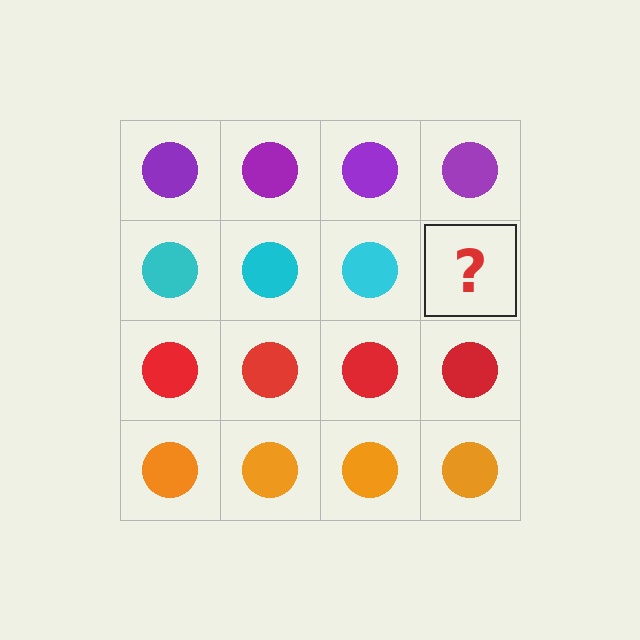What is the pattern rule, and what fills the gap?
The rule is that each row has a consistent color. The gap should be filled with a cyan circle.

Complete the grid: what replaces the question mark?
The question mark should be replaced with a cyan circle.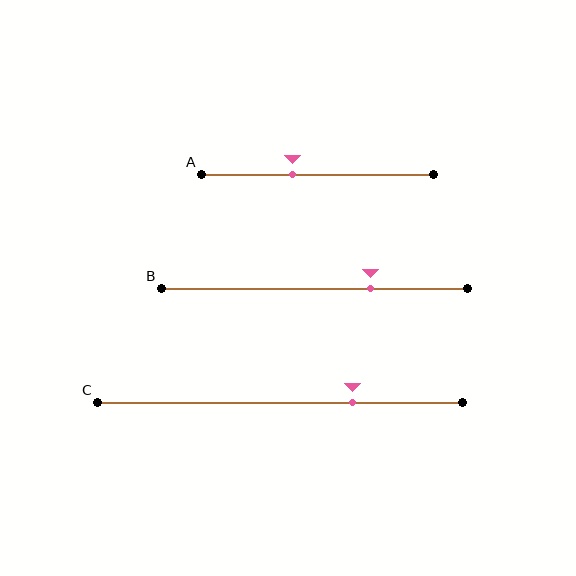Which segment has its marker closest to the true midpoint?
Segment A has its marker closest to the true midpoint.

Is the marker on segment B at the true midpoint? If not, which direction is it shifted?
No, the marker on segment B is shifted to the right by about 19% of the segment length.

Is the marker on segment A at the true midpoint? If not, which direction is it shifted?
No, the marker on segment A is shifted to the left by about 11% of the segment length.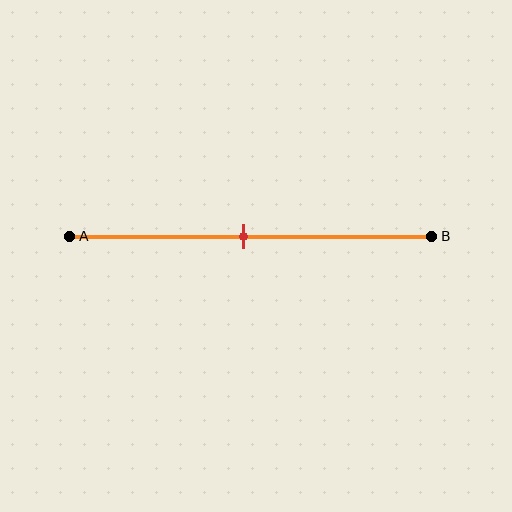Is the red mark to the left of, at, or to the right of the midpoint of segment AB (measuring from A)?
The red mark is approximately at the midpoint of segment AB.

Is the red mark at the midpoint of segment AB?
Yes, the mark is approximately at the midpoint.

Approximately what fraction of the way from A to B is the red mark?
The red mark is approximately 50% of the way from A to B.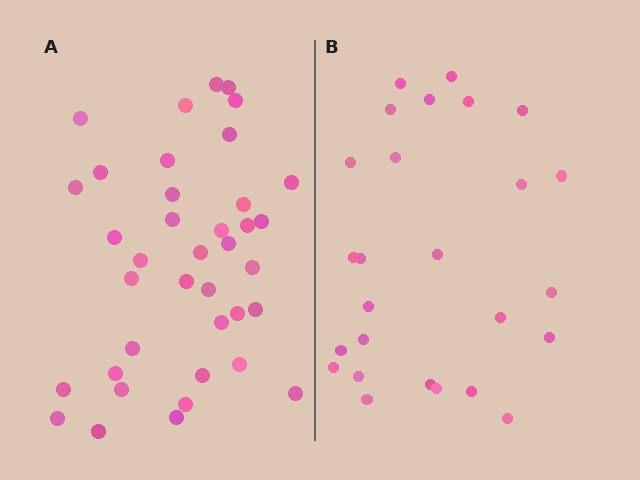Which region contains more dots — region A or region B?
Region A (the left region) has more dots.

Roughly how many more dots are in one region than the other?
Region A has roughly 12 or so more dots than region B.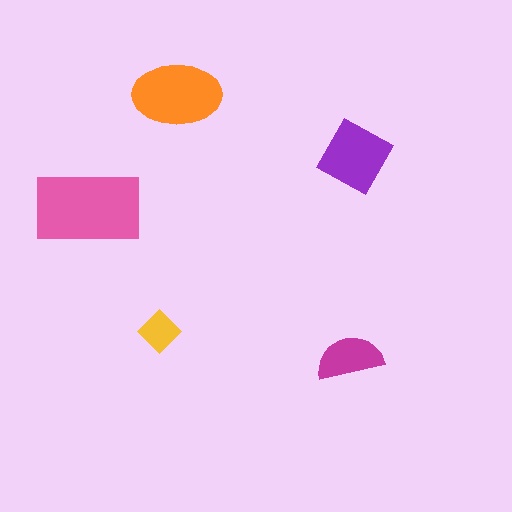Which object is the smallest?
The yellow diamond.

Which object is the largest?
The pink rectangle.